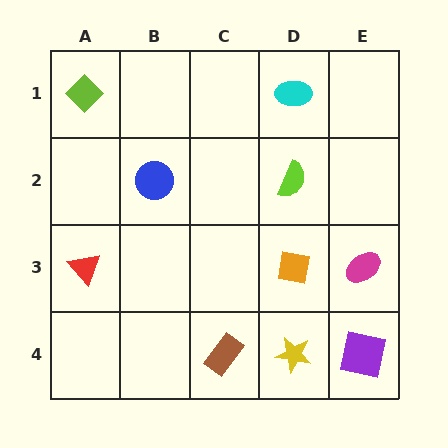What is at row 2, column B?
A blue circle.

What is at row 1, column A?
A lime diamond.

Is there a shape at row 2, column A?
No, that cell is empty.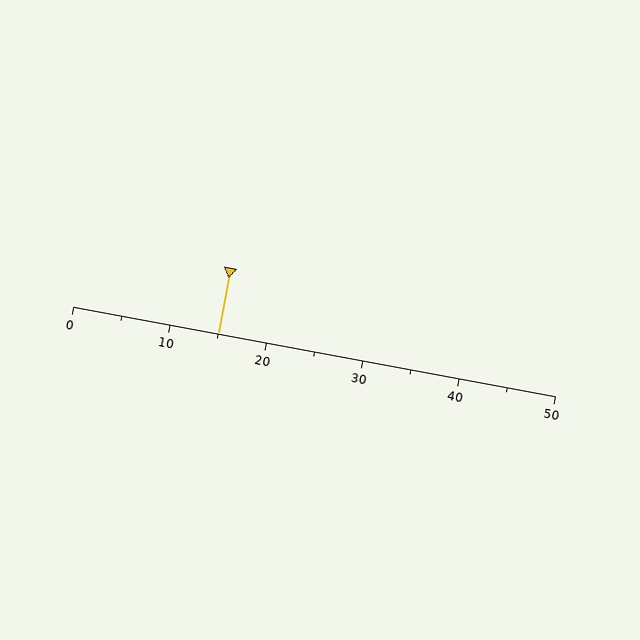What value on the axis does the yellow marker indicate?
The marker indicates approximately 15.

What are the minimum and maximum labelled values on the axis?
The axis runs from 0 to 50.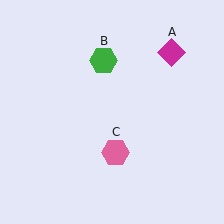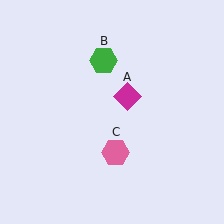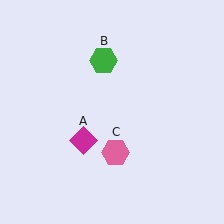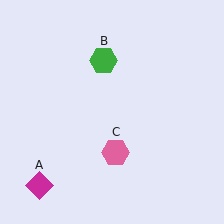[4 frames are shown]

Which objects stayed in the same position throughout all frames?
Green hexagon (object B) and pink hexagon (object C) remained stationary.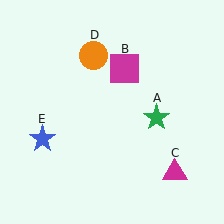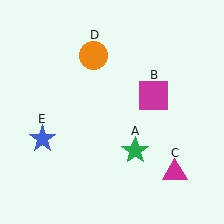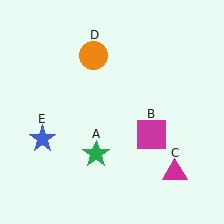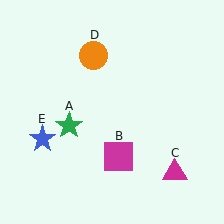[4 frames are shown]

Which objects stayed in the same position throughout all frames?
Magenta triangle (object C) and orange circle (object D) and blue star (object E) remained stationary.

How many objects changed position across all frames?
2 objects changed position: green star (object A), magenta square (object B).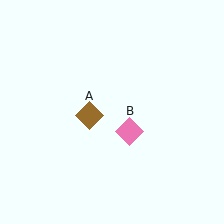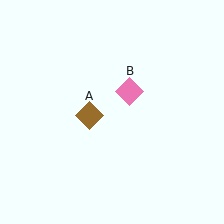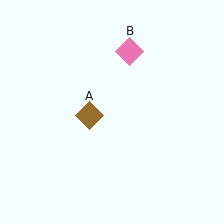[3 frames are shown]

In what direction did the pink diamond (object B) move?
The pink diamond (object B) moved up.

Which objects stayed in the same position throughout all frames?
Brown diamond (object A) remained stationary.